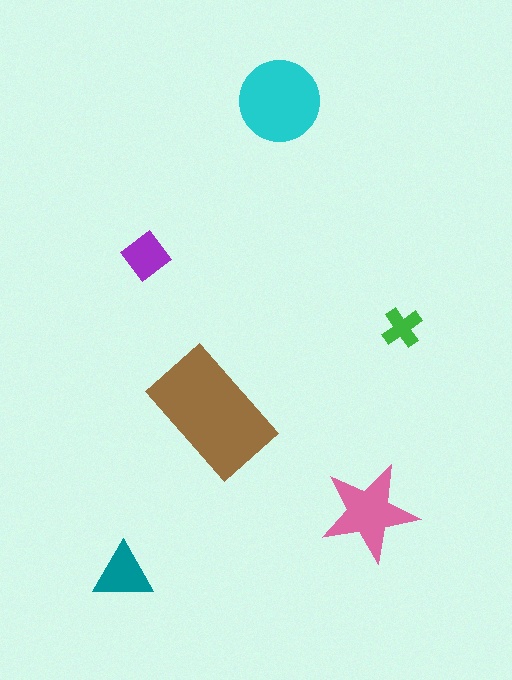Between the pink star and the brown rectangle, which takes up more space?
The brown rectangle.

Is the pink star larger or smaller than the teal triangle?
Larger.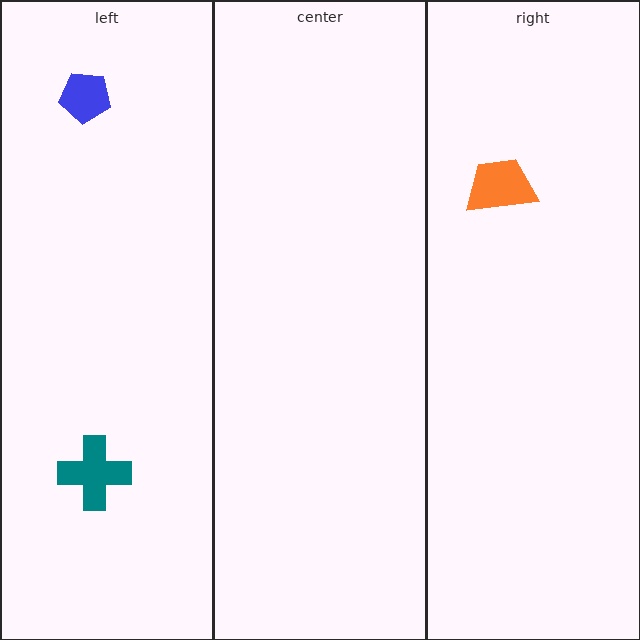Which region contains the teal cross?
The left region.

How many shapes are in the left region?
2.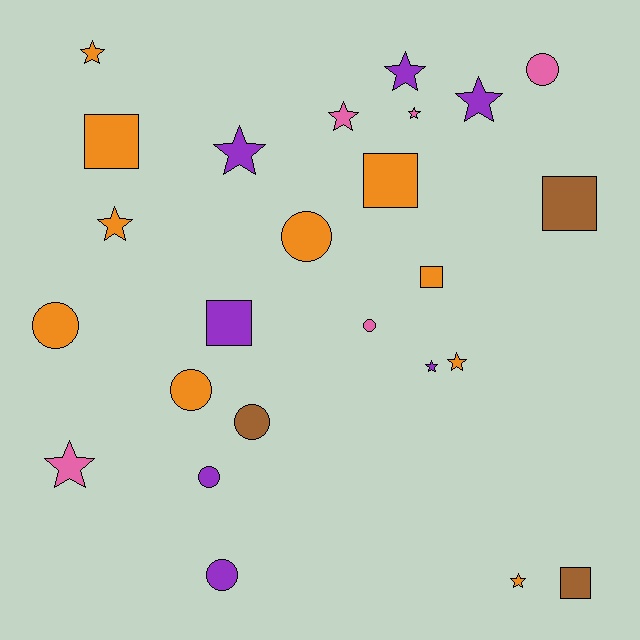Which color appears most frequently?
Orange, with 10 objects.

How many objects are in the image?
There are 25 objects.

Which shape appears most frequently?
Star, with 11 objects.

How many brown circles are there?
There is 1 brown circle.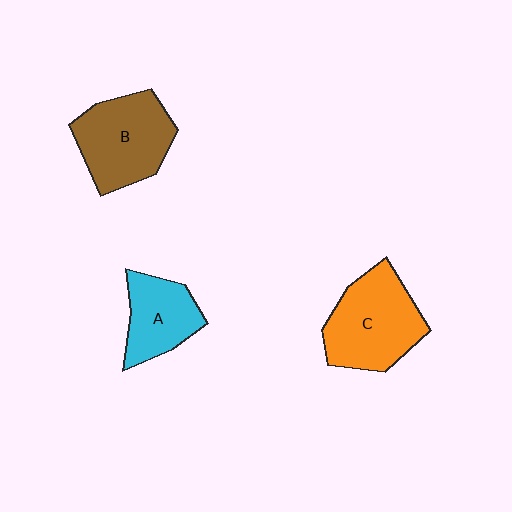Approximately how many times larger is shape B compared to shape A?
Approximately 1.4 times.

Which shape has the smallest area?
Shape A (cyan).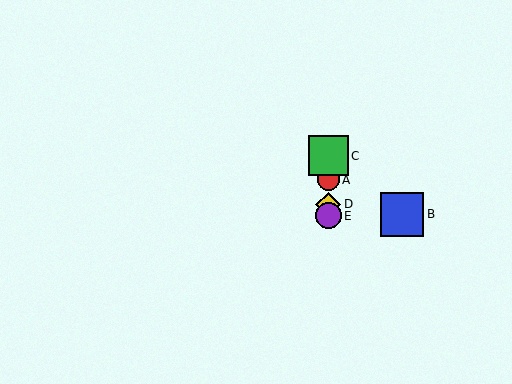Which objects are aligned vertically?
Objects A, C, D, E are aligned vertically.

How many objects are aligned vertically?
4 objects (A, C, D, E) are aligned vertically.